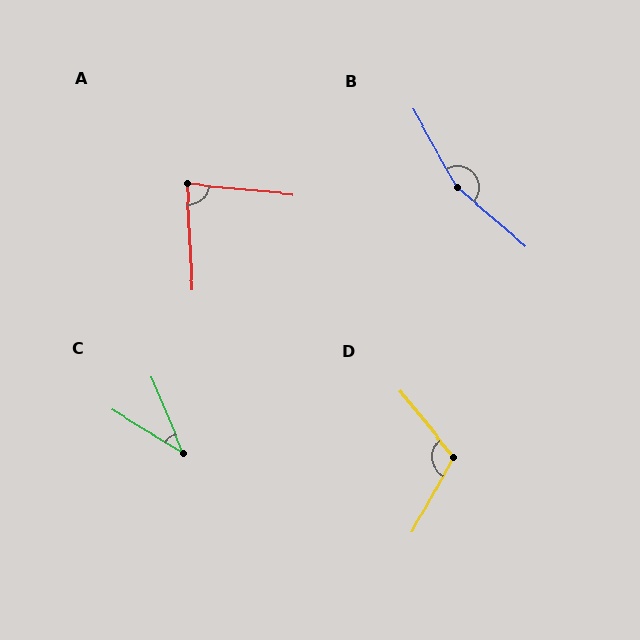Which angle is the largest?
B, at approximately 160 degrees.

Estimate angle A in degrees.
Approximately 81 degrees.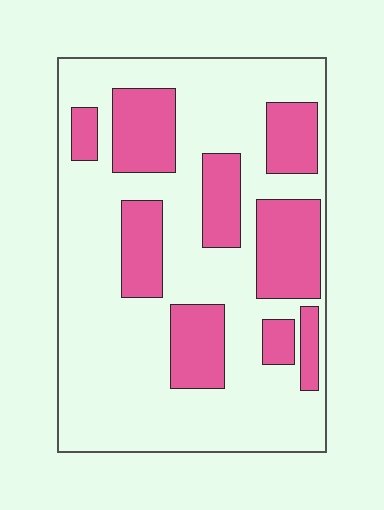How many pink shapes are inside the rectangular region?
9.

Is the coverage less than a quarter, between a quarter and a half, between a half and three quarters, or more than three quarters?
Between a quarter and a half.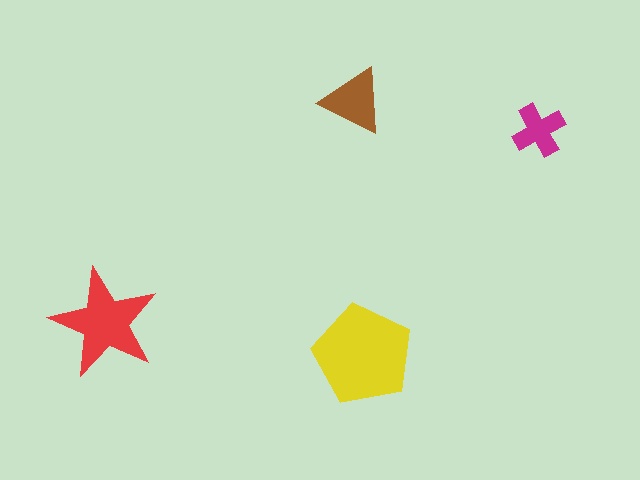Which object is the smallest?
The magenta cross.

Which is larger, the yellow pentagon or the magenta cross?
The yellow pentagon.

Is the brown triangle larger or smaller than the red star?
Smaller.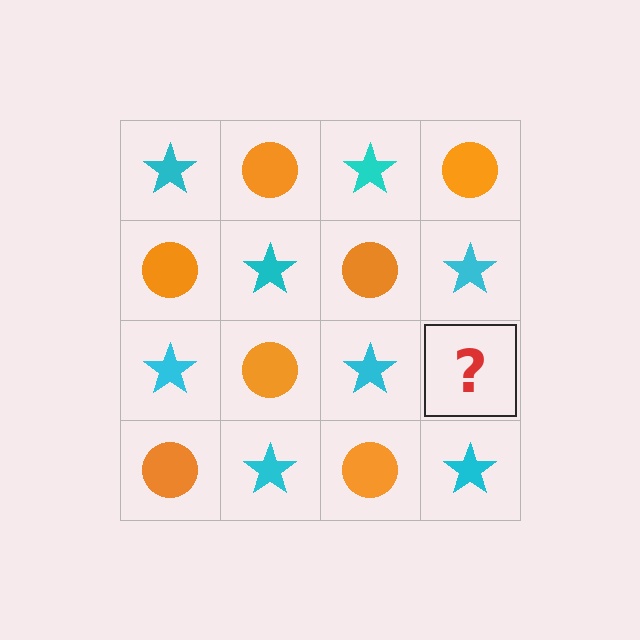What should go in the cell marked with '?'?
The missing cell should contain an orange circle.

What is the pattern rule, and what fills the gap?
The rule is that it alternates cyan star and orange circle in a checkerboard pattern. The gap should be filled with an orange circle.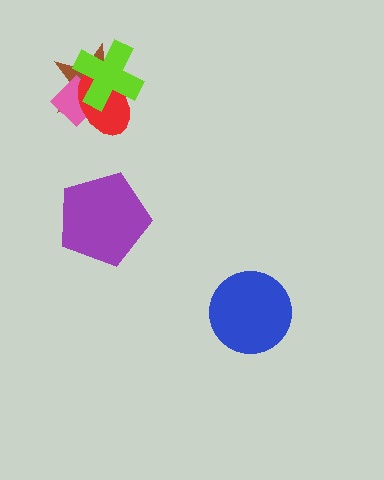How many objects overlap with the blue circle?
0 objects overlap with the blue circle.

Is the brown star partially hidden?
Yes, it is partially covered by another shape.